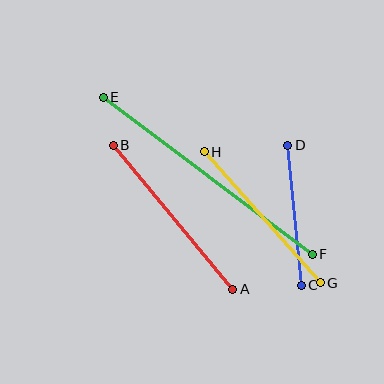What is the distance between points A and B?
The distance is approximately 187 pixels.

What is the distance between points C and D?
The distance is approximately 140 pixels.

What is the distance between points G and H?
The distance is approximately 175 pixels.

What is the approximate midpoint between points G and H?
The midpoint is at approximately (262, 217) pixels.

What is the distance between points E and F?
The distance is approximately 262 pixels.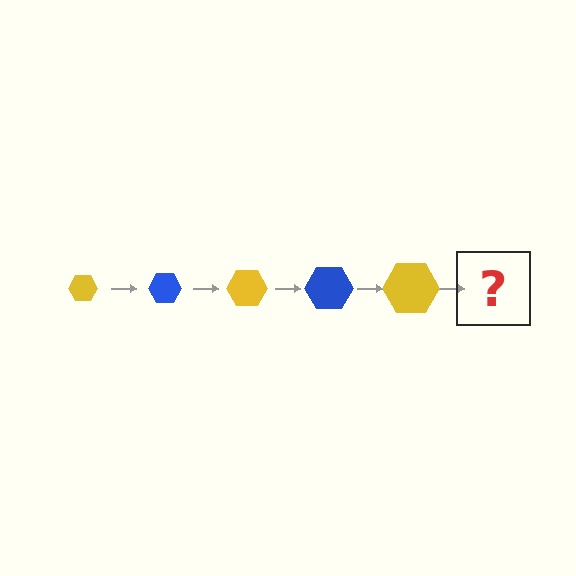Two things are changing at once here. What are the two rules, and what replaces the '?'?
The two rules are that the hexagon grows larger each step and the color cycles through yellow and blue. The '?' should be a blue hexagon, larger than the previous one.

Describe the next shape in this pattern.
It should be a blue hexagon, larger than the previous one.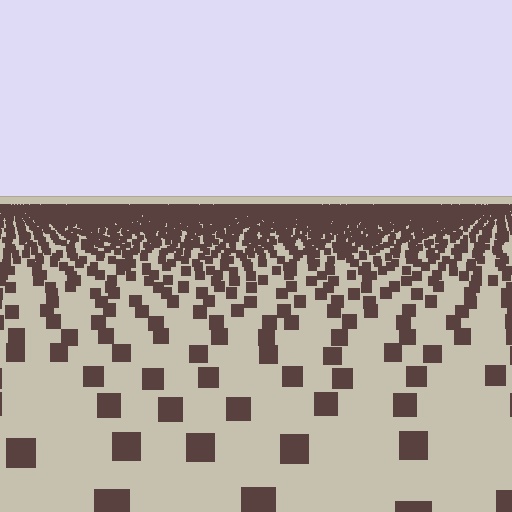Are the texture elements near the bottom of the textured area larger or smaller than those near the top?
Larger. Near the bottom, elements are closer to the viewer and appear at a bigger on-screen size.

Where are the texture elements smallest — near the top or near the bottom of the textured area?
Near the top.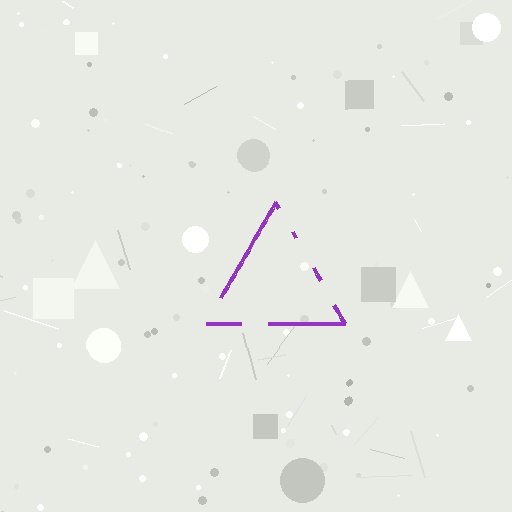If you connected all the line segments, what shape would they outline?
They would outline a triangle.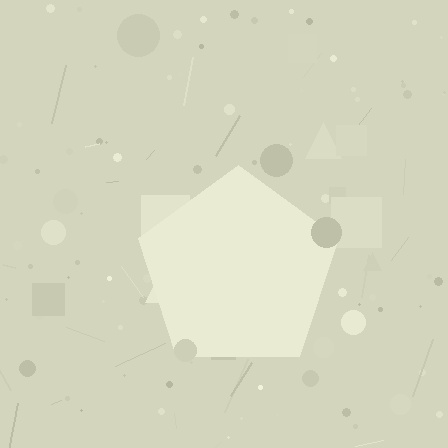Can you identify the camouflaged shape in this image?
The camouflaged shape is a pentagon.